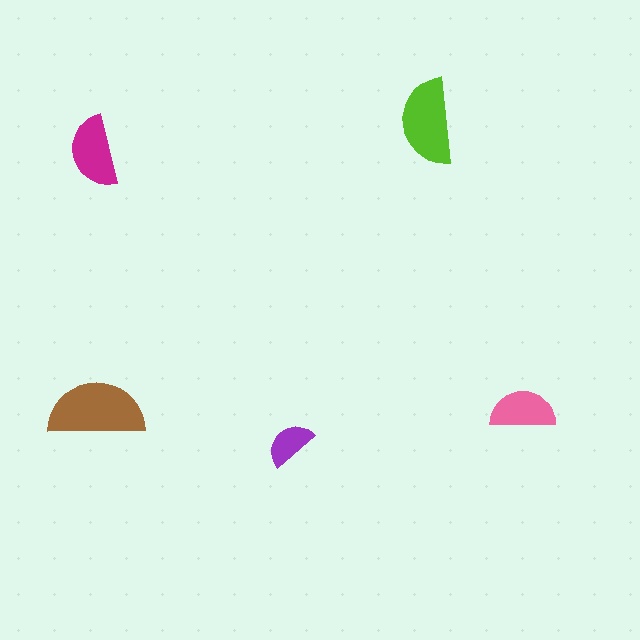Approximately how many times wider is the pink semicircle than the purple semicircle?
About 1.5 times wider.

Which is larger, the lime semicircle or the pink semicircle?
The lime one.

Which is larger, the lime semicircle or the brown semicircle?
The brown one.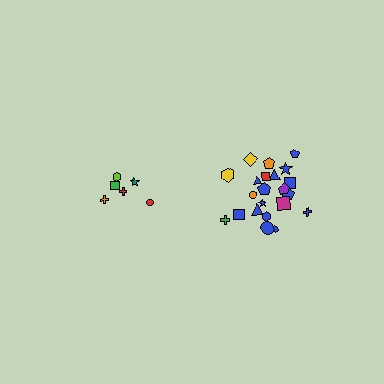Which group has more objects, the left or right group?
The right group.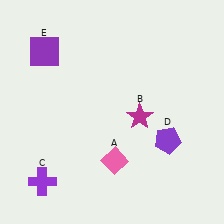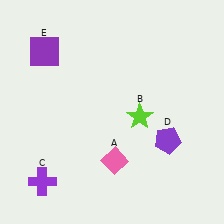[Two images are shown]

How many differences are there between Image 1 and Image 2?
There is 1 difference between the two images.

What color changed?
The star (B) changed from magenta in Image 1 to lime in Image 2.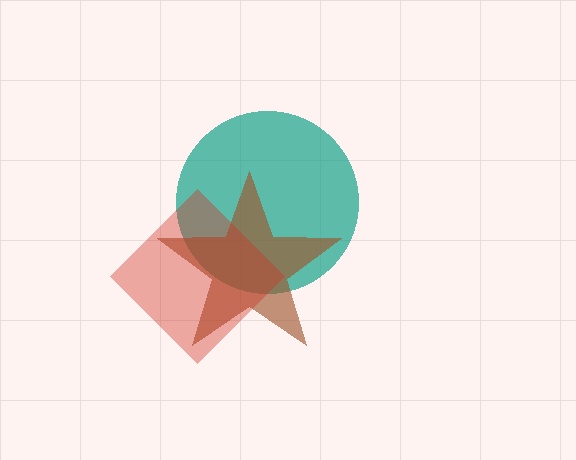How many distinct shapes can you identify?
There are 3 distinct shapes: a teal circle, a brown star, a red diamond.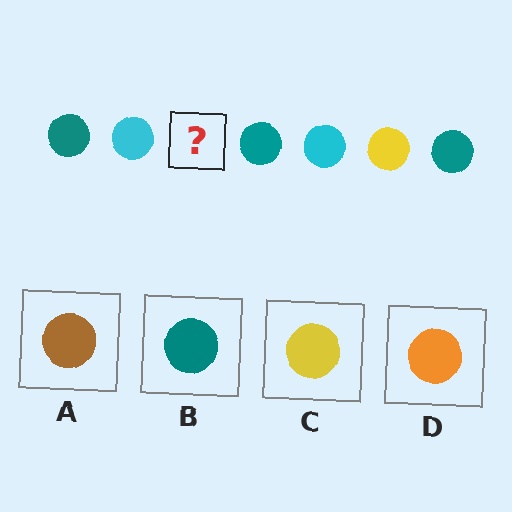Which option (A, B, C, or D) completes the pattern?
C.